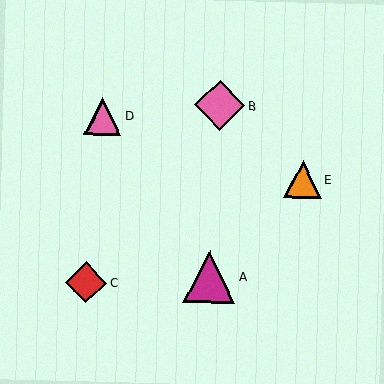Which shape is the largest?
The magenta triangle (labeled A) is the largest.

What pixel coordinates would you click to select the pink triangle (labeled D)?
Click at (103, 116) to select the pink triangle D.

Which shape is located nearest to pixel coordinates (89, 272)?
The red diamond (labeled C) at (86, 282) is nearest to that location.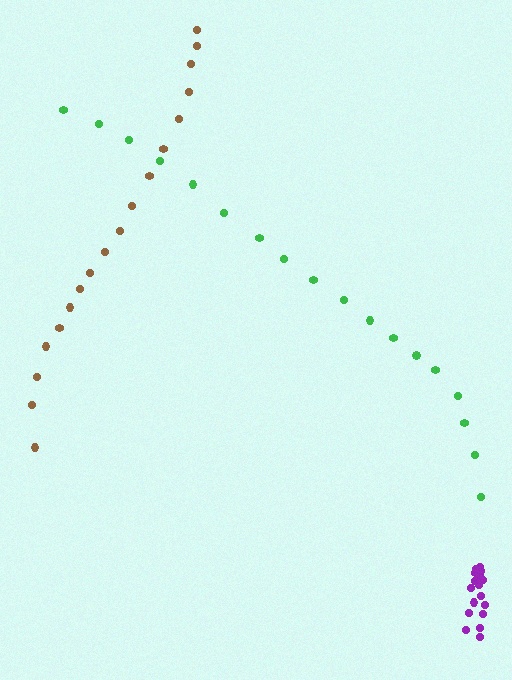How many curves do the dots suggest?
There are 3 distinct paths.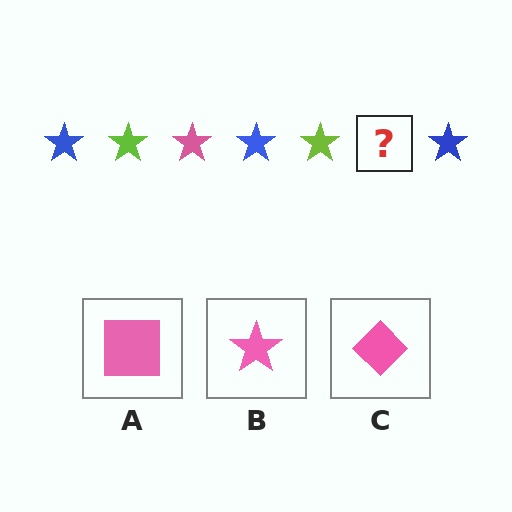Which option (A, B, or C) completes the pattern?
B.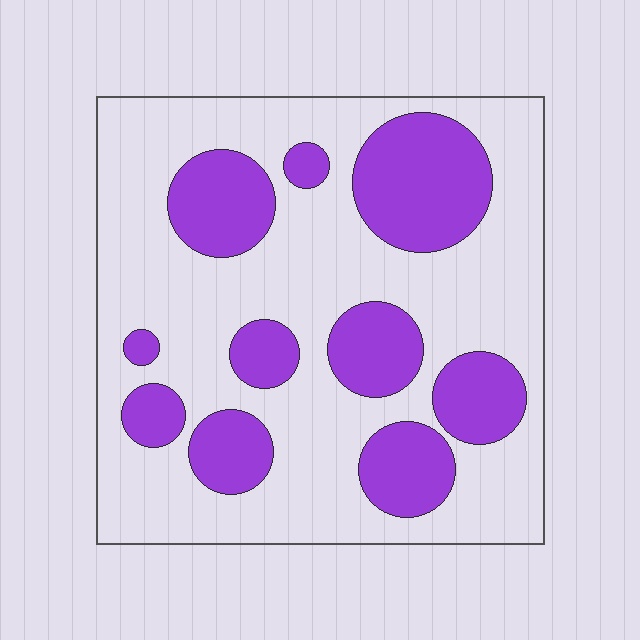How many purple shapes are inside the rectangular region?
10.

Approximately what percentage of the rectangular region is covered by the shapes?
Approximately 30%.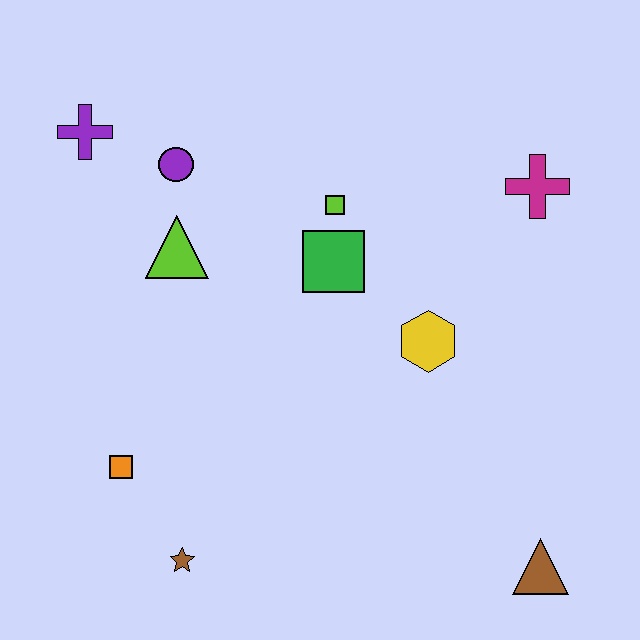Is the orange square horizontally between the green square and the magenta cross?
No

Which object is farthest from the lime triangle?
The brown triangle is farthest from the lime triangle.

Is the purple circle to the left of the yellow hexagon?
Yes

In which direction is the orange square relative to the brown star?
The orange square is above the brown star.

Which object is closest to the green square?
The lime square is closest to the green square.